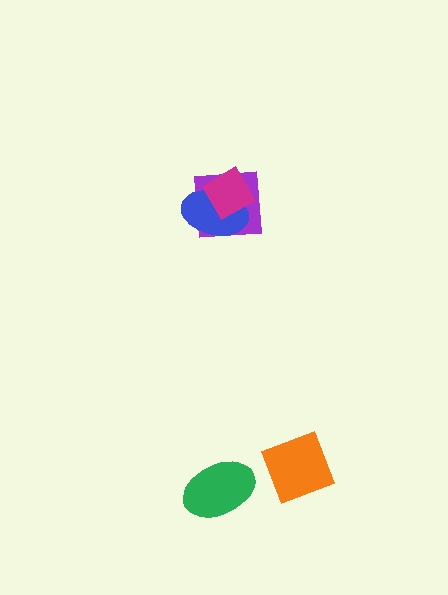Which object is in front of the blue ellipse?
The magenta diamond is in front of the blue ellipse.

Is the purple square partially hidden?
Yes, it is partially covered by another shape.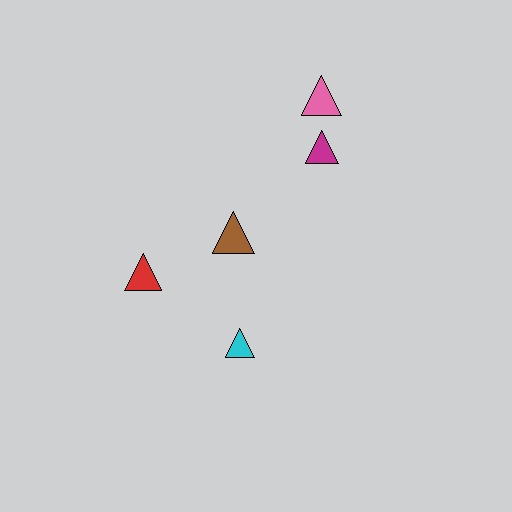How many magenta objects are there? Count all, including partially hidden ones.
There is 1 magenta object.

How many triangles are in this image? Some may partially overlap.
There are 5 triangles.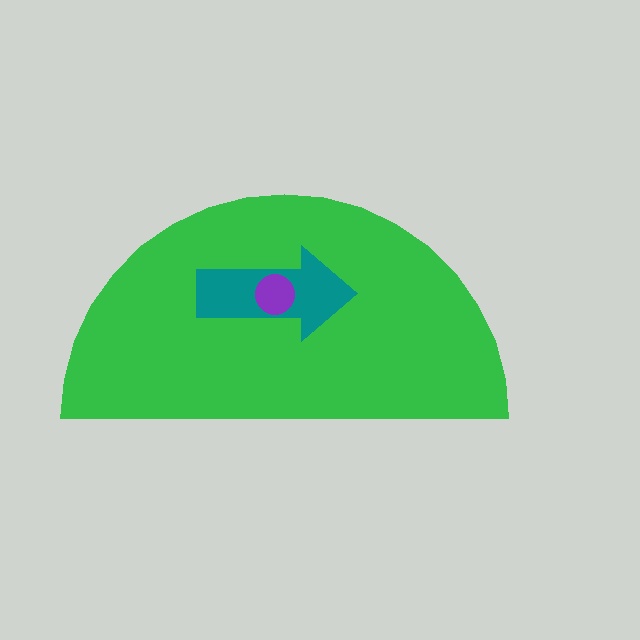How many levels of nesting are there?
3.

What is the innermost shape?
The purple circle.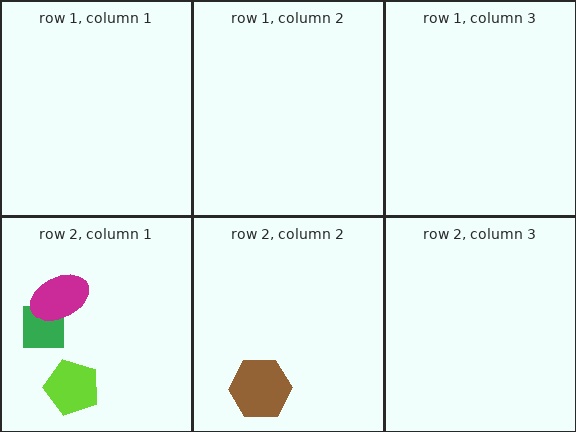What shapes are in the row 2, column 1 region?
The lime pentagon, the green square, the magenta ellipse.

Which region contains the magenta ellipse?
The row 2, column 1 region.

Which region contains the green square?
The row 2, column 1 region.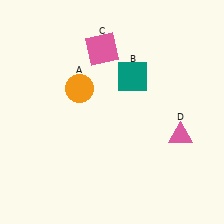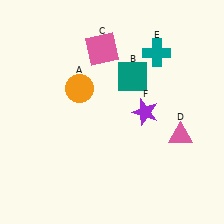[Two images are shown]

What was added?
A teal cross (E), a purple star (F) were added in Image 2.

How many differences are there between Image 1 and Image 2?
There are 2 differences between the two images.